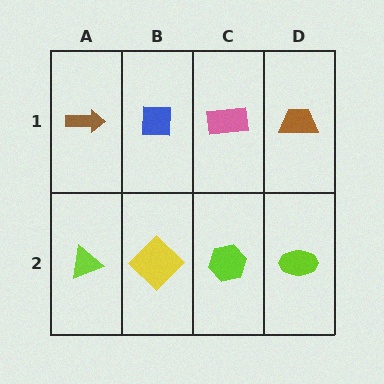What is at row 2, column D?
A lime ellipse.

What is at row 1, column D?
A brown trapezoid.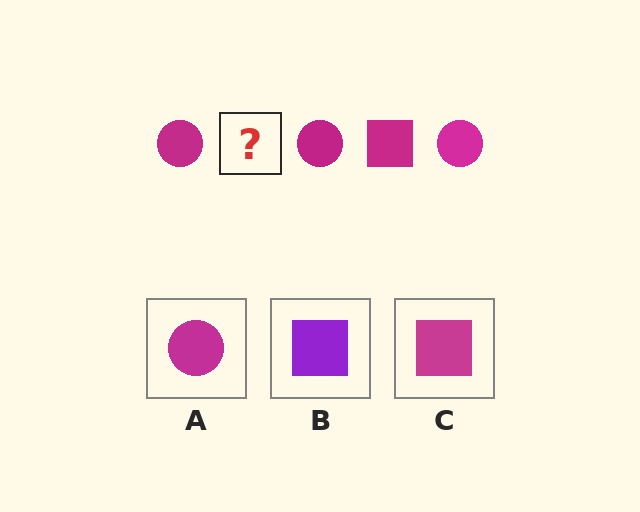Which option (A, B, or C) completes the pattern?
C.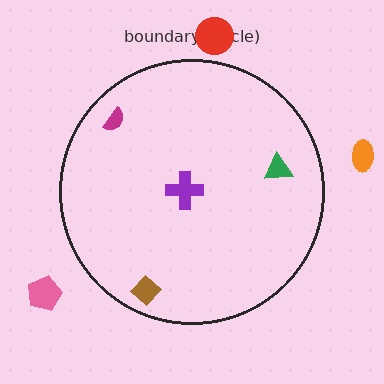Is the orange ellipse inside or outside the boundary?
Outside.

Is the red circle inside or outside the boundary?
Outside.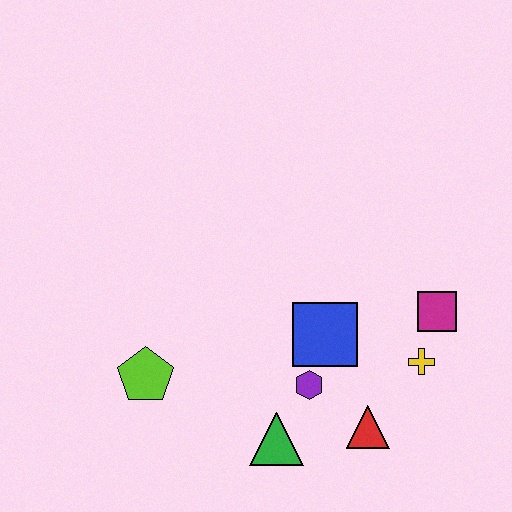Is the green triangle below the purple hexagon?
Yes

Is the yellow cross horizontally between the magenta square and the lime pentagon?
Yes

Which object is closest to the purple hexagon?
The blue square is closest to the purple hexagon.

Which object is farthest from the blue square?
The lime pentagon is farthest from the blue square.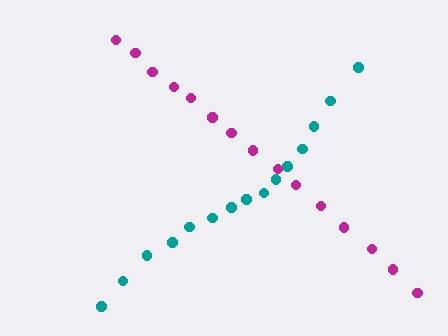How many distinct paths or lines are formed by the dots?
There are 2 distinct paths.